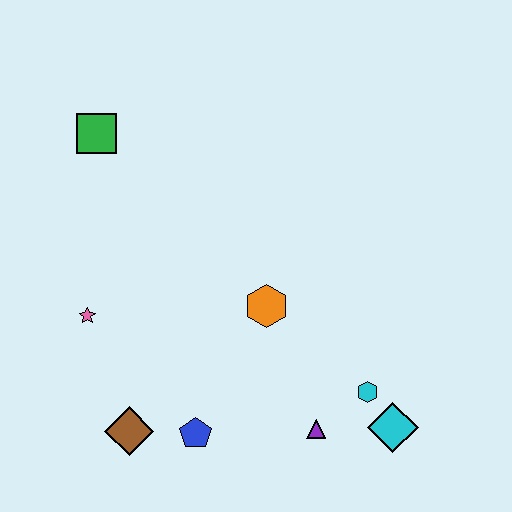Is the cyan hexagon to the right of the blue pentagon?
Yes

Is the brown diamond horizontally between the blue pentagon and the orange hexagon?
No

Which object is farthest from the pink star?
The cyan diamond is farthest from the pink star.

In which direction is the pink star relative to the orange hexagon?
The pink star is to the left of the orange hexagon.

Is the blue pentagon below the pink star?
Yes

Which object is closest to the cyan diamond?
The cyan hexagon is closest to the cyan diamond.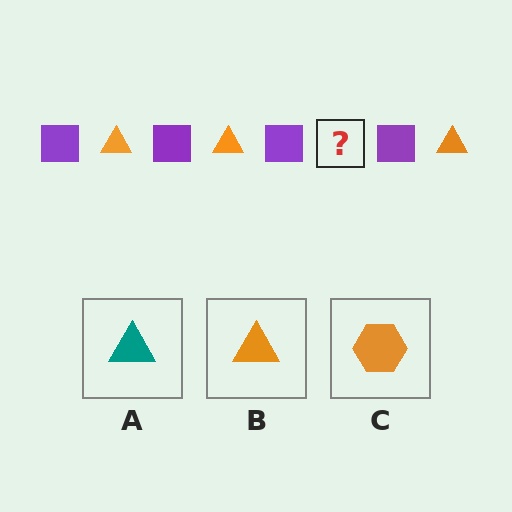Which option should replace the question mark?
Option B.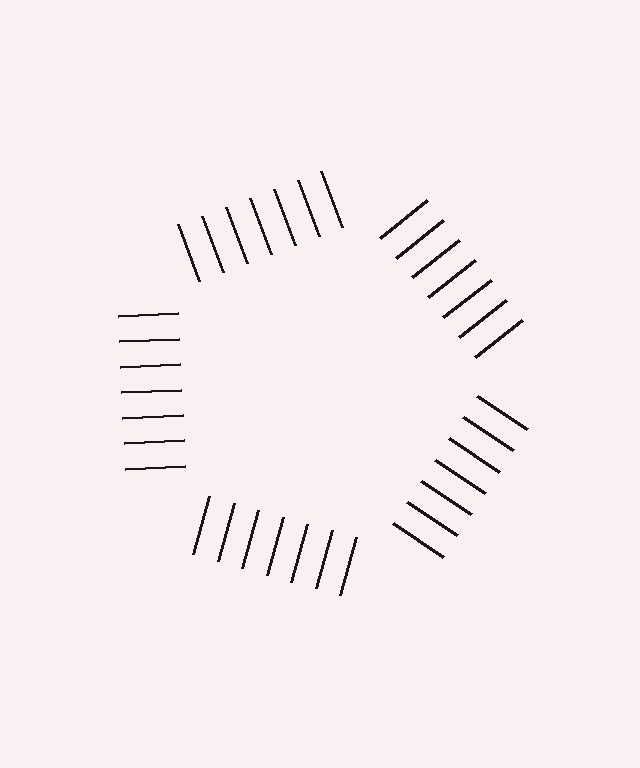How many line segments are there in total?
35 — 7 along each of the 5 edges.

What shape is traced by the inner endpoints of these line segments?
An illusory pentagon — the line segments terminate on its edges but no continuous stroke is drawn.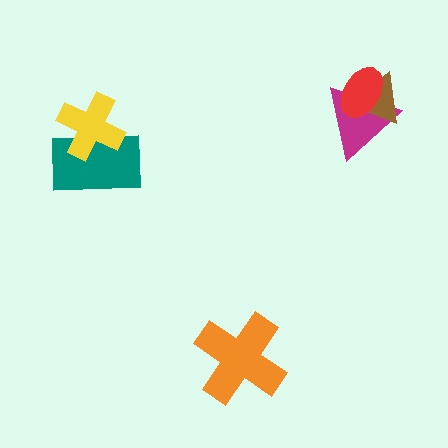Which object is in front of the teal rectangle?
The yellow cross is in front of the teal rectangle.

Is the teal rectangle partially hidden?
Yes, it is partially covered by another shape.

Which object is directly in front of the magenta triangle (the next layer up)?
The brown triangle is directly in front of the magenta triangle.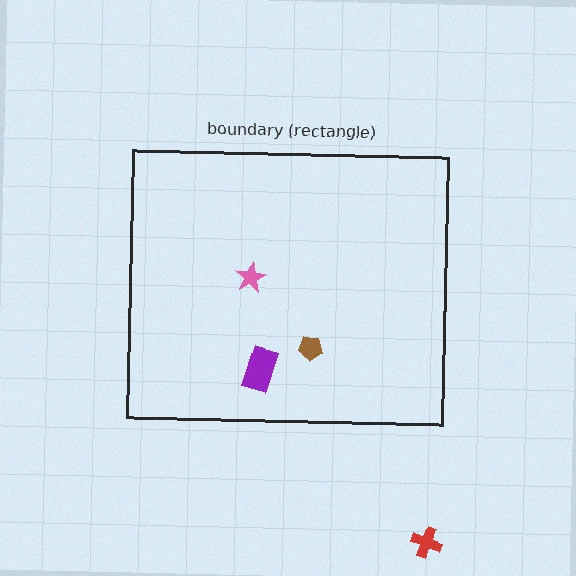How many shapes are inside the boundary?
3 inside, 1 outside.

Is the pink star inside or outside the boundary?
Inside.